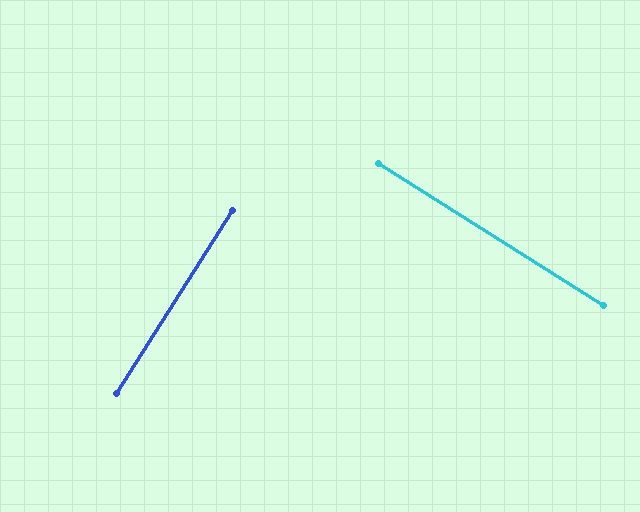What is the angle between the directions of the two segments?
Approximately 90 degrees.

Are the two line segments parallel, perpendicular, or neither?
Perpendicular — they meet at approximately 90°.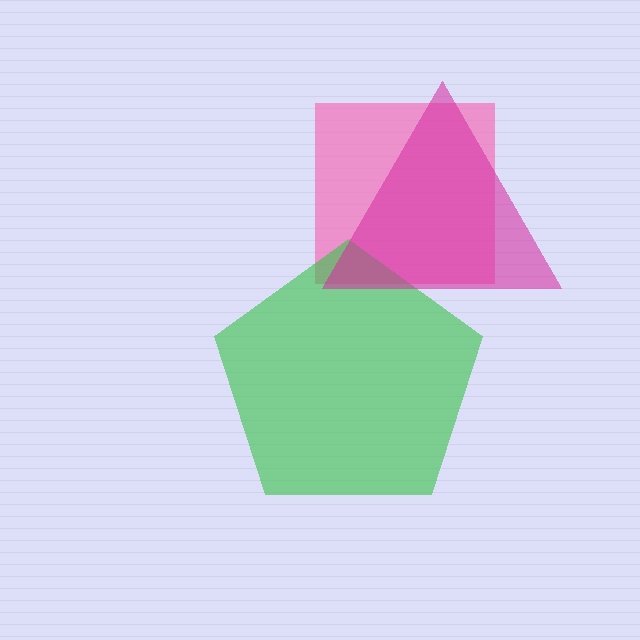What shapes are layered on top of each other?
The layered shapes are: a pink square, a green pentagon, a magenta triangle.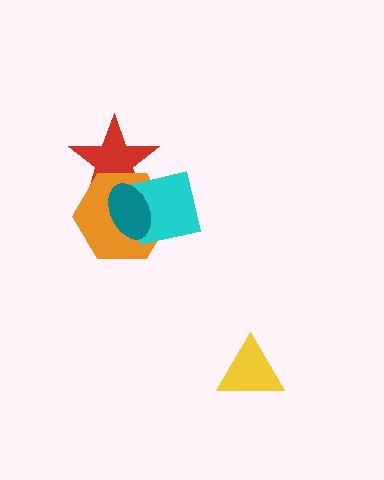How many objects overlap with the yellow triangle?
0 objects overlap with the yellow triangle.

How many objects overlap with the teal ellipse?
3 objects overlap with the teal ellipse.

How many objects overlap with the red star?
3 objects overlap with the red star.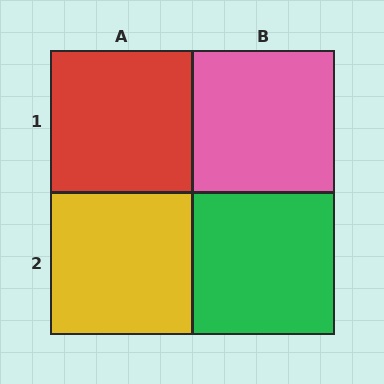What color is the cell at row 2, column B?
Green.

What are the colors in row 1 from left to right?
Red, pink.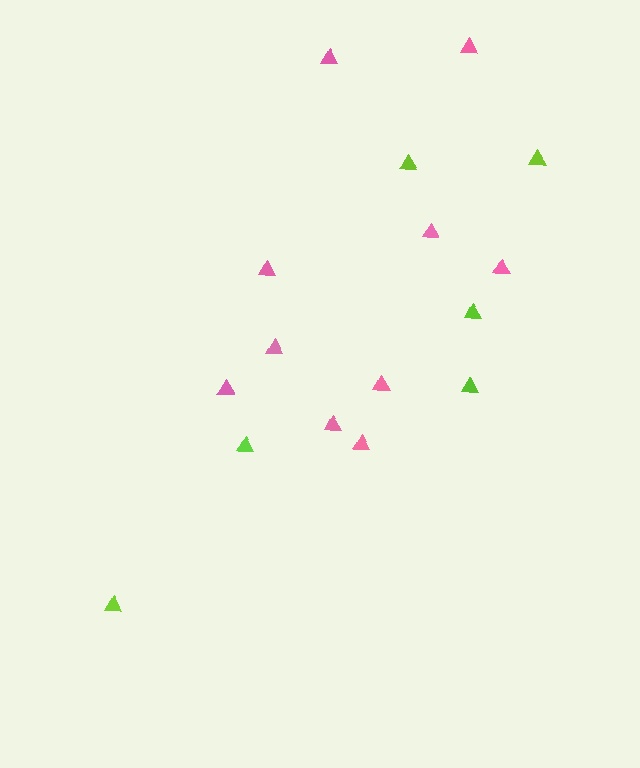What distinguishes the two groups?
There are 2 groups: one group of lime triangles (6) and one group of pink triangles (10).